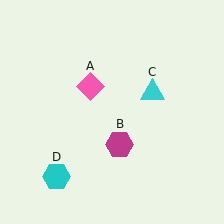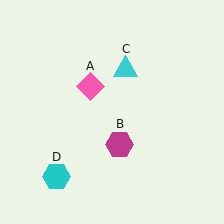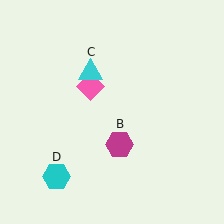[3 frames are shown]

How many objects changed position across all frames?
1 object changed position: cyan triangle (object C).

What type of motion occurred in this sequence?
The cyan triangle (object C) rotated counterclockwise around the center of the scene.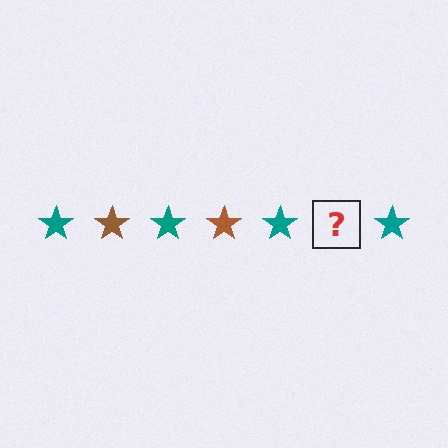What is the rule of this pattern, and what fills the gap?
The rule is that the pattern cycles through teal, brown stars. The gap should be filled with a brown star.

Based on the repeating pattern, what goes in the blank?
The blank should be a brown star.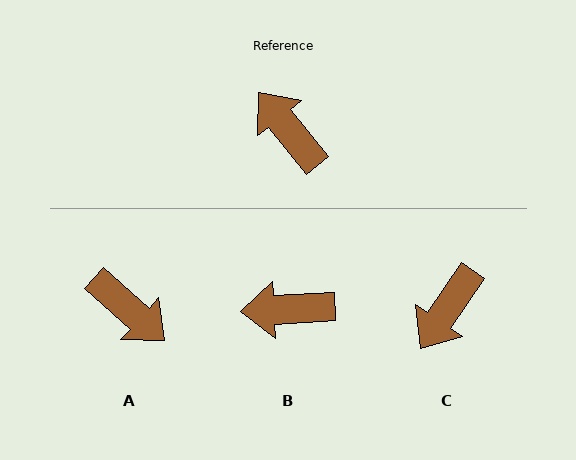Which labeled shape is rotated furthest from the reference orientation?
A, about 171 degrees away.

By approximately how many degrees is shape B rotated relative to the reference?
Approximately 54 degrees counter-clockwise.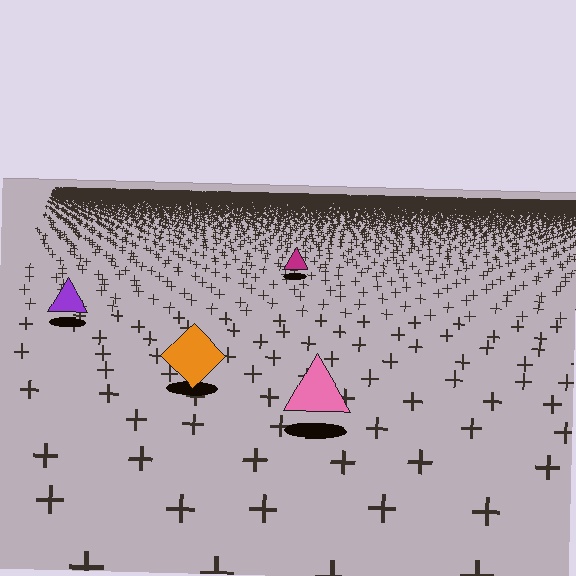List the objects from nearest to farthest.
From nearest to farthest: the pink triangle, the orange diamond, the purple triangle, the magenta triangle.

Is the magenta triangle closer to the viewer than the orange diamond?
No. The orange diamond is closer — you can tell from the texture gradient: the ground texture is coarser near it.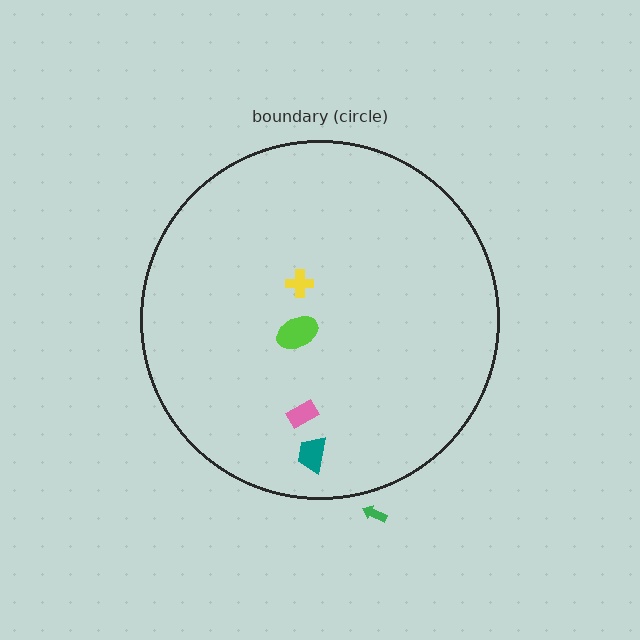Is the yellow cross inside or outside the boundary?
Inside.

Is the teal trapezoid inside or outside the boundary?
Inside.